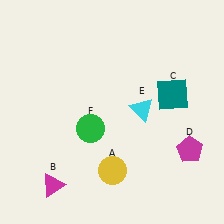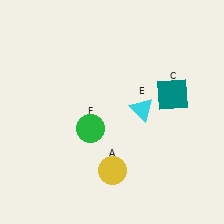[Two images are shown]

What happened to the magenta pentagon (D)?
The magenta pentagon (D) was removed in Image 2. It was in the bottom-right area of Image 1.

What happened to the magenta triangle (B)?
The magenta triangle (B) was removed in Image 2. It was in the bottom-left area of Image 1.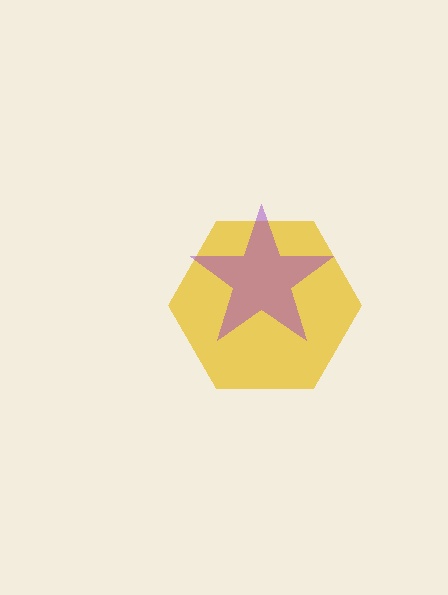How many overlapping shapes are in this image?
There are 2 overlapping shapes in the image.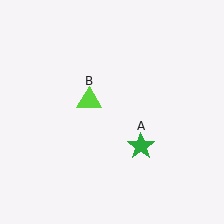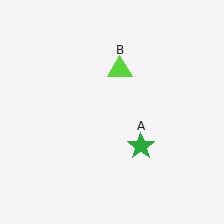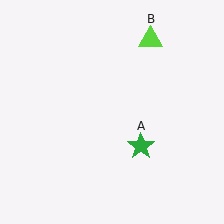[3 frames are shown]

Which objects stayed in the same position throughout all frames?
Green star (object A) remained stationary.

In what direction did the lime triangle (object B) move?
The lime triangle (object B) moved up and to the right.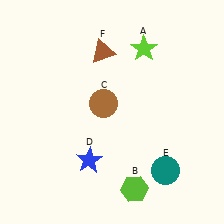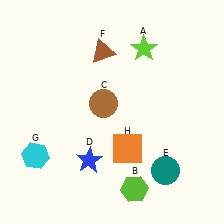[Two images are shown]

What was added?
A cyan hexagon (G), an orange square (H) were added in Image 2.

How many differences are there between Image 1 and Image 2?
There are 2 differences between the two images.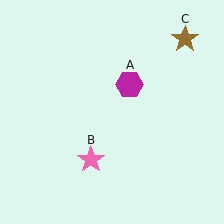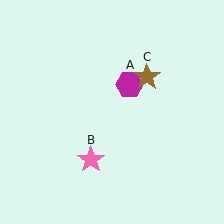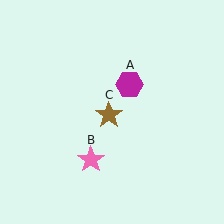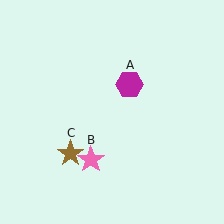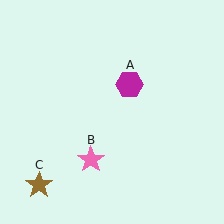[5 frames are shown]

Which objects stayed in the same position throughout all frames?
Magenta hexagon (object A) and pink star (object B) remained stationary.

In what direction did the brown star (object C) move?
The brown star (object C) moved down and to the left.